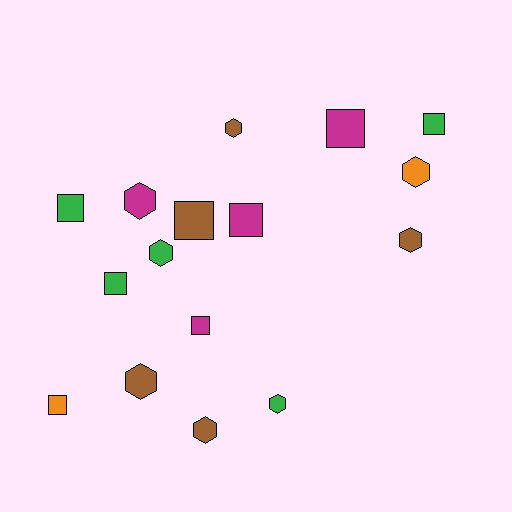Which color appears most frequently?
Green, with 5 objects.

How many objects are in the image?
There are 16 objects.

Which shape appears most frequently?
Hexagon, with 8 objects.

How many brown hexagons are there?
There are 4 brown hexagons.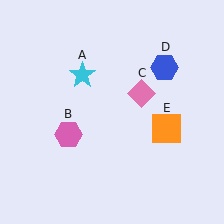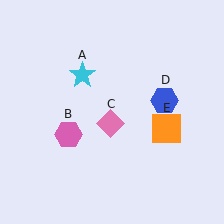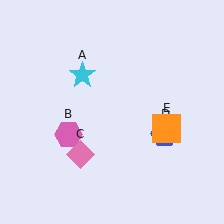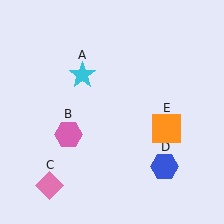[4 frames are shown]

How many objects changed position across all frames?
2 objects changed position: pink diamond (object C), blue hexagon (object D).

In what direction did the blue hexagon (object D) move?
The blue hexagon (object D) moved down.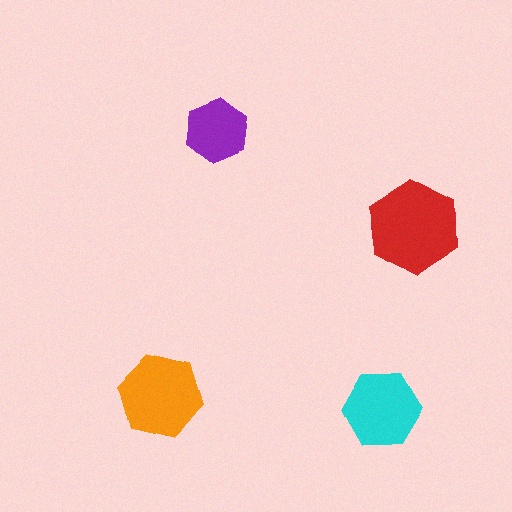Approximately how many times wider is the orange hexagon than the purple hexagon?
About 1.5 times wider.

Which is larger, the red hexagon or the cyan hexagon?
The red one.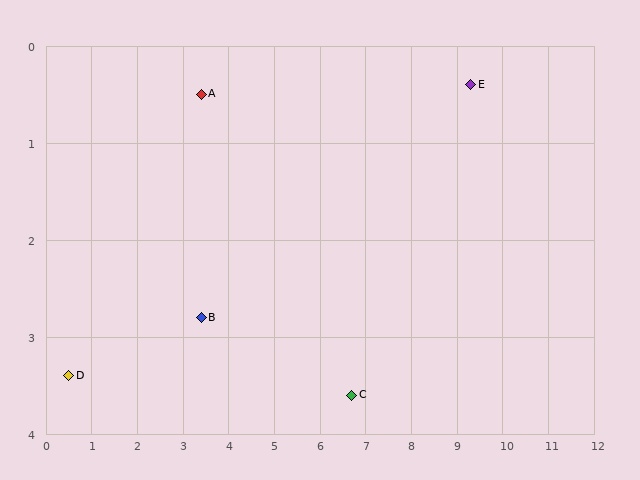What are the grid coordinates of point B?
Point B is at approximately (3.4, 2.8).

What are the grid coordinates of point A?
Point A is at approximately (3.4, 0.5).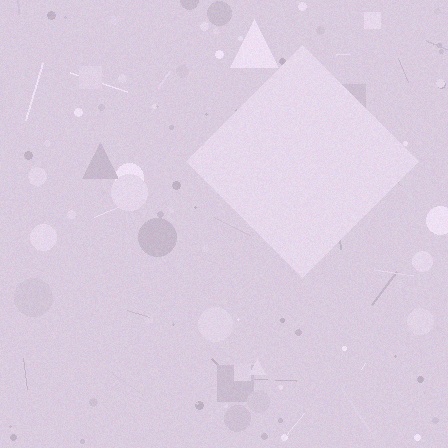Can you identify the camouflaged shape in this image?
The camouflaged shape is a diamond.